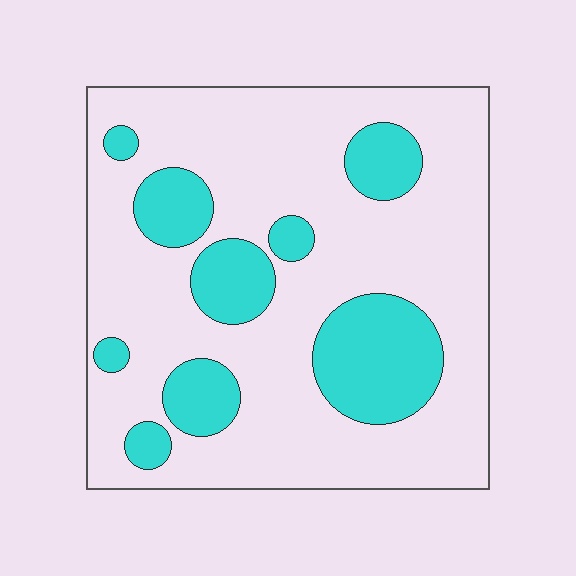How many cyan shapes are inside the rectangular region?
9.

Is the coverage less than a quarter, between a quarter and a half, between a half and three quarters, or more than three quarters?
Less than a quarter.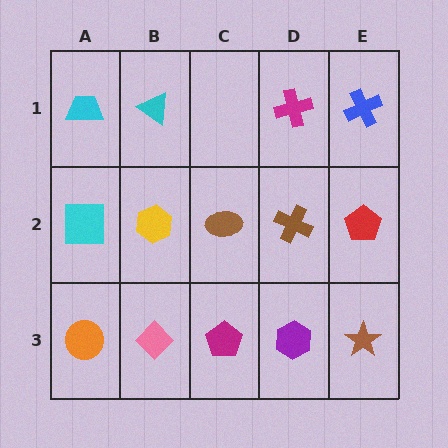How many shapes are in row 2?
5 shapes.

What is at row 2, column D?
A brown cross.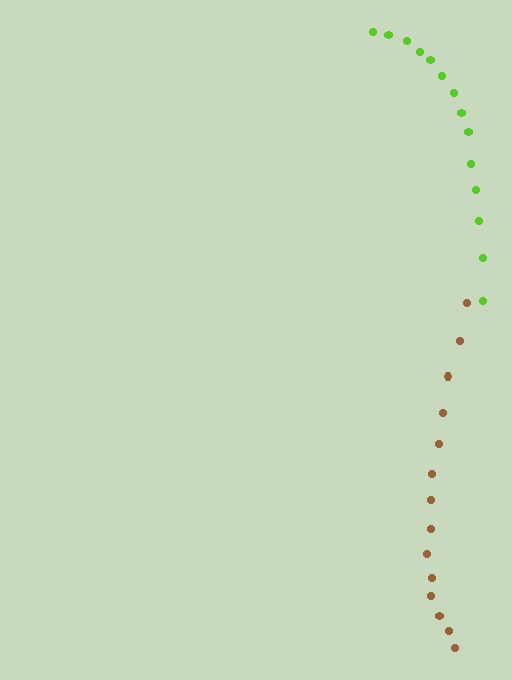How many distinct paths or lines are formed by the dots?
There are 2 distinct paths.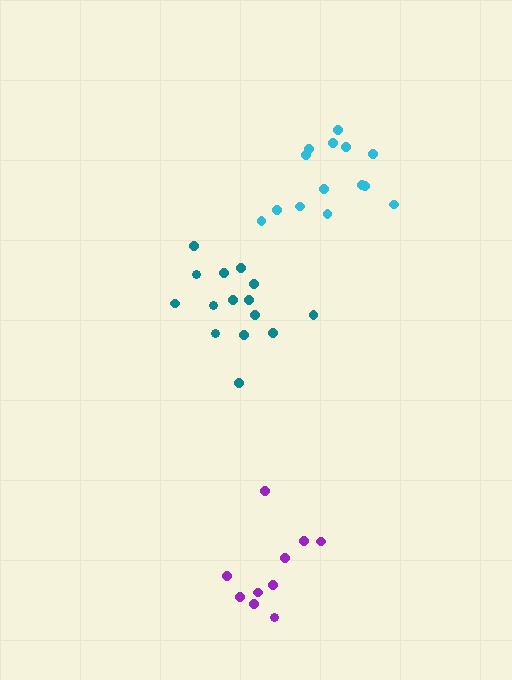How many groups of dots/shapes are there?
There are 3 groups.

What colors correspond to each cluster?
The clusters are colored: teal, cyan, purple.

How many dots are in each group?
Group 1: 15 dots, Group 2: 14 dots, Group 3: 10 dots (39 total).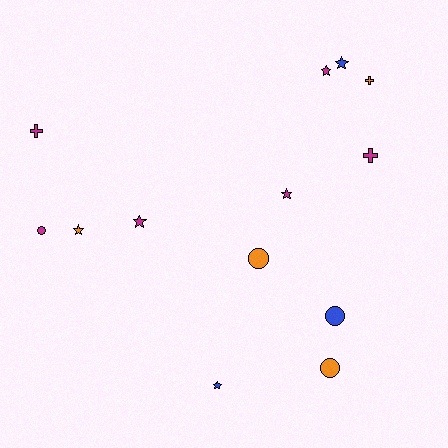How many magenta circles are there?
There is 1 magenta circle.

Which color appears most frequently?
Magenta, with 6 objects.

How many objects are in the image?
There are 13 objects.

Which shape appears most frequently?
Star, with 6 objects.